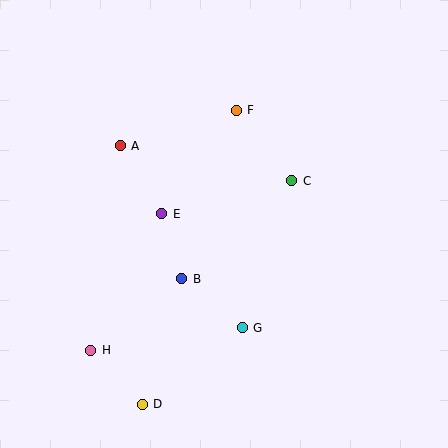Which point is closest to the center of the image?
Point E at (162, 214) is closest to the center.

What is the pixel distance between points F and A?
The distance between F and A is 121 pixels.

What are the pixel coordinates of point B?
Point B is at (182, 279).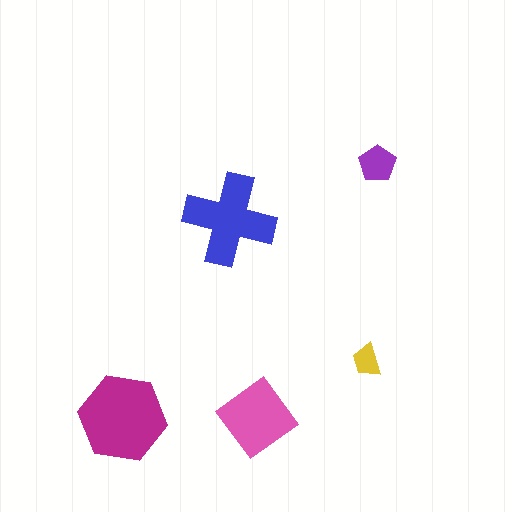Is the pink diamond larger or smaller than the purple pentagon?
Larger.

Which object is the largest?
The magenta hexagon.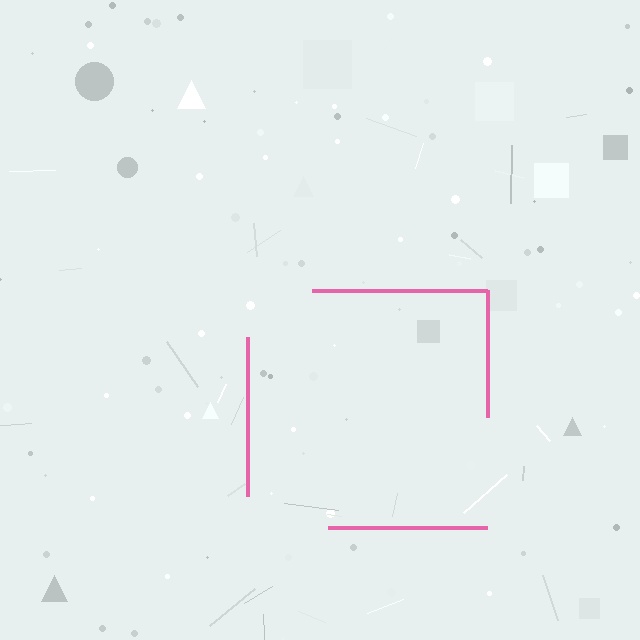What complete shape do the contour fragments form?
The contour fragments form a square.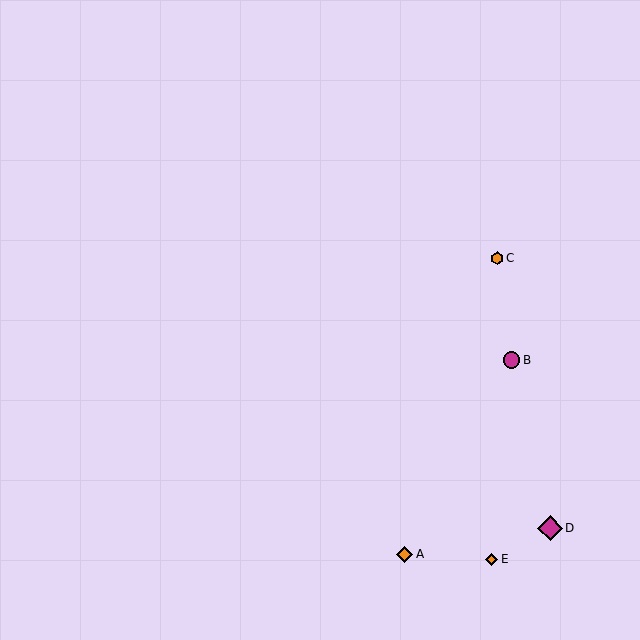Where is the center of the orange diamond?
The center of the orange diamond is at (492, 559).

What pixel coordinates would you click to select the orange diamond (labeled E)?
Click at (492, 559) to select the orange diamond E.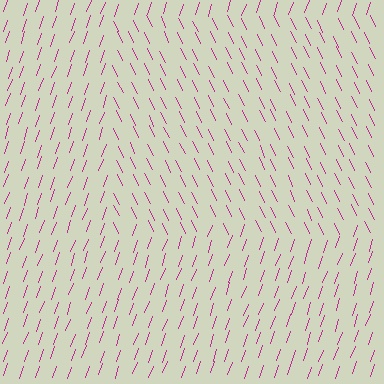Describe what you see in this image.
The image is filled with small magenta line segments. A rectangle region in the image has lines oriented differently from the surrounding lines, creating a visible texture boundary.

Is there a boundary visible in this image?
Yes, there is a texture boundary formed by a change in line orientation.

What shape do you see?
I see a rectangle.